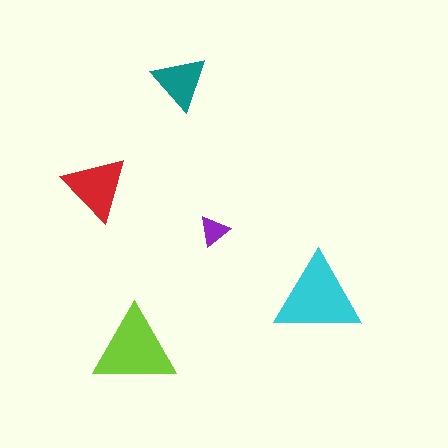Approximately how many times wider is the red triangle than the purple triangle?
About 2 times wider.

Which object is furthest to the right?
The cyan triangle is rightmost.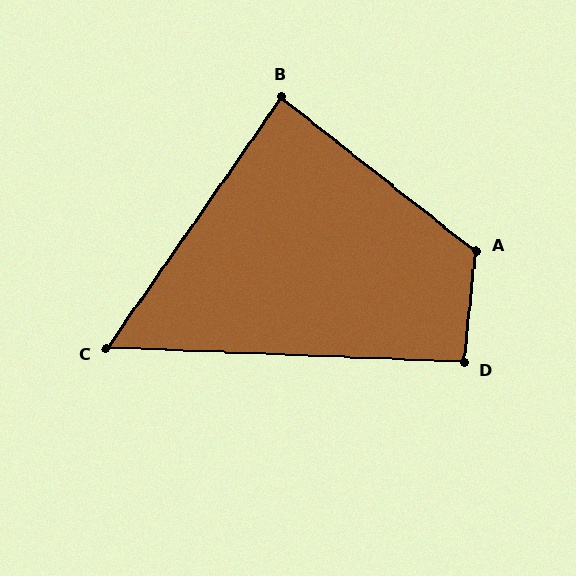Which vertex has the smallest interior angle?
C, at approximately 57 degrees.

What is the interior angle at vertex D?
Approximately 94 degrees (approximately right).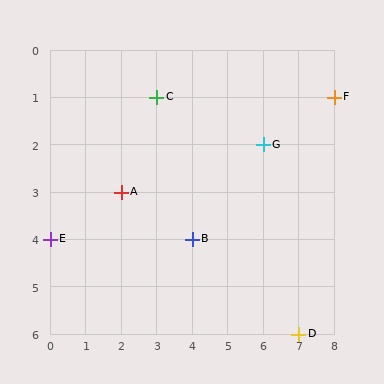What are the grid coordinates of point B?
Point B is at grid coordinates (4, 4).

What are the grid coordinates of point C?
Point C is at grid coordinates (3, 1).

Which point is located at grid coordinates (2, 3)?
Point A is at (2, 3).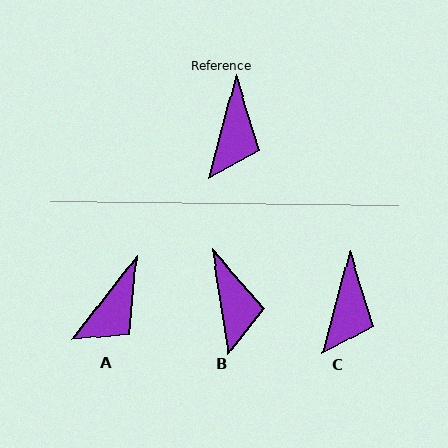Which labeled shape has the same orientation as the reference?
C.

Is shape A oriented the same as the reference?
No, it is off by about 23 degrees.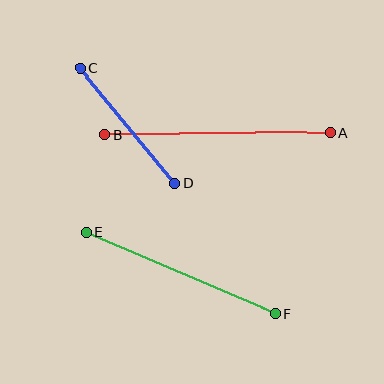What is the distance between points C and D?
The distance is approximately 150 pixels.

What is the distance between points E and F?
The distance is approximately 207 pixels.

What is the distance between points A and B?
The distance is approximately 226 pixels.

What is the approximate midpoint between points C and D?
The midpoint is at approximately (127, 126) pixels.